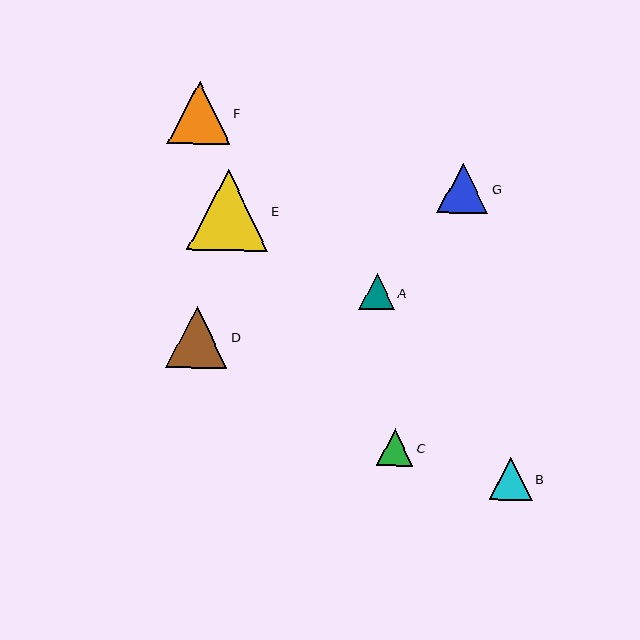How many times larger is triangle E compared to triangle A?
Triangle E is approximately 2.2 times the size of triangle A.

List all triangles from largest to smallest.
From largest to smallest: E, F, D, G, B, C, A.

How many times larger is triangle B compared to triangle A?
Triangle B is approximately 1.2 times the size of triangle A.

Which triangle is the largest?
Triangle E is the largest with a size of approximately 81 pixels.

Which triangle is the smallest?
Triangle A is the smallest with a size of approximately 36 pixels.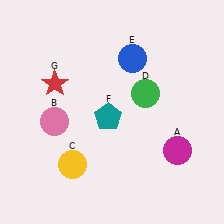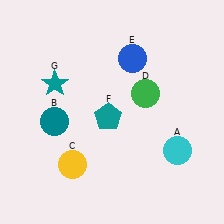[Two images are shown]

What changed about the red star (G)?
In Image 1, G is red. In Image 2, it changed to teal.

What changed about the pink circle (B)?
In Image 1, B is pink. In Image 2, it changed to teal.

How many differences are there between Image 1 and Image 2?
There are 3 differences between the two images.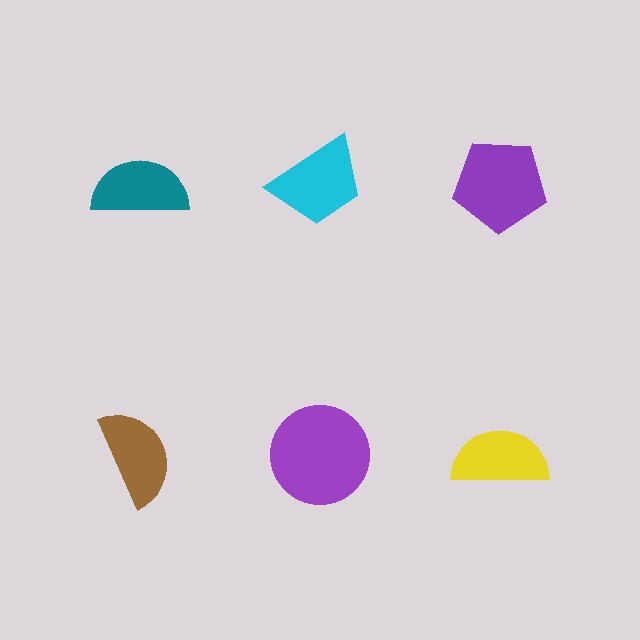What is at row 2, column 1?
A brown semicircle.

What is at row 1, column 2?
A cyan trapezoid.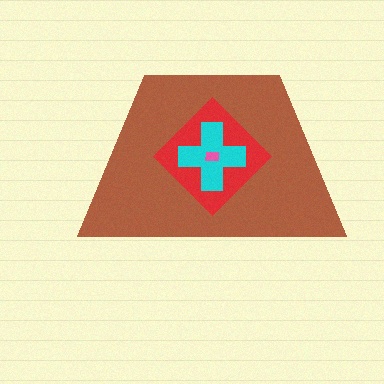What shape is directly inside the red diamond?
The cyan cross.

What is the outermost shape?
The brown trapezoid.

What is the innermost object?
The pink rectangle.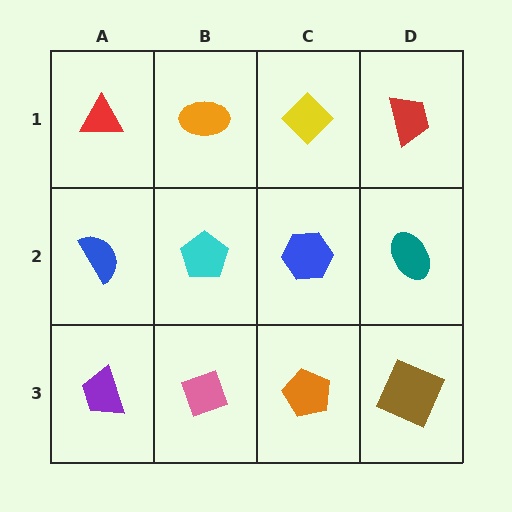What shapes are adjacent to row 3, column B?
A cyan pentagon (row 2, column B), a purple trapezoid (row 3, column A), an orange pentagon (row 3, column C).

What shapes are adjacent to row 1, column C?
A blue hexagon (row 2, column C), an orange ellipse (row 1, column B), a red trapezoid (row 1, column D).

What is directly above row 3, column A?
A blue semicircle.